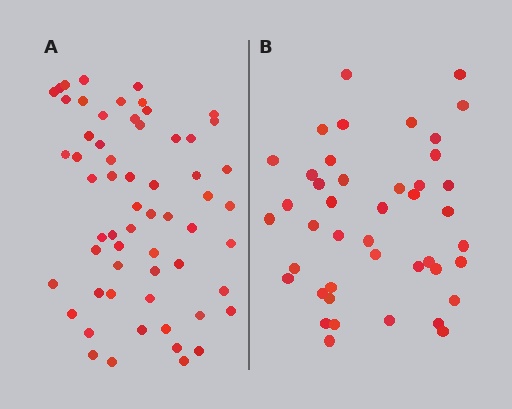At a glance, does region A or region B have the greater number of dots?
Region A (the left region) has more dots.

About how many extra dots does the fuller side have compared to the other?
Region A has approximately 15 more dots than region B.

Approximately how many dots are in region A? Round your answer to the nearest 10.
About 60 dots.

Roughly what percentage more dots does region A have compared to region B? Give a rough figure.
About 40% more.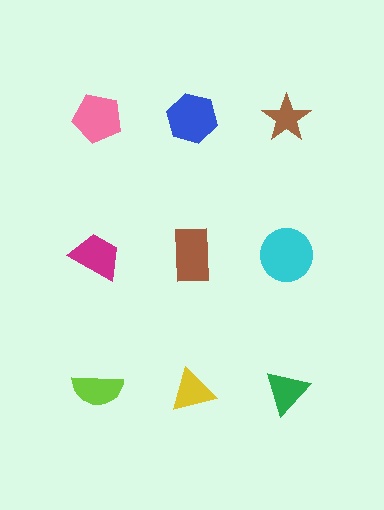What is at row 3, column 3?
A green triangle.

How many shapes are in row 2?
3 shapes.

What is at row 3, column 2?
A yellow triangle.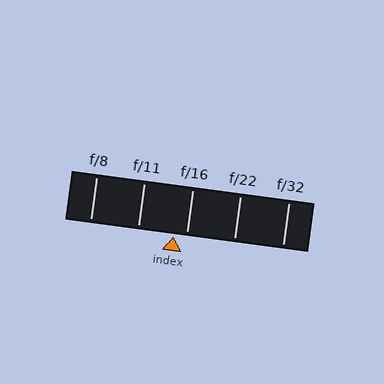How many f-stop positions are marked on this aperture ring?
There are 5 f-stop positions marked.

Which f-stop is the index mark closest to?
The index mark is closest to f/16.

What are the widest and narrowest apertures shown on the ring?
The widest aperture shown is f/8 and the narrowest is f/32.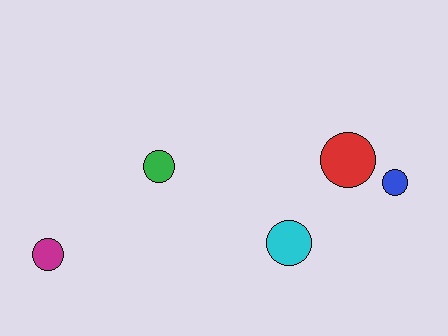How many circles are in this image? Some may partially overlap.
There are 5 circles.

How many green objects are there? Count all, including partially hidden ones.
There is 1 green object.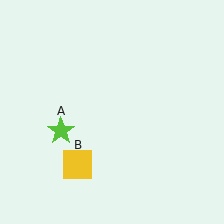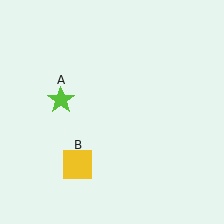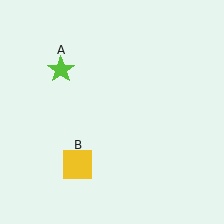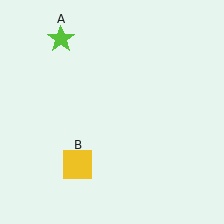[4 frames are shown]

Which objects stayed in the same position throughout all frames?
Yellow square (object B) remained stationary.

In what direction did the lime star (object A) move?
The lime star (object A) moved up.